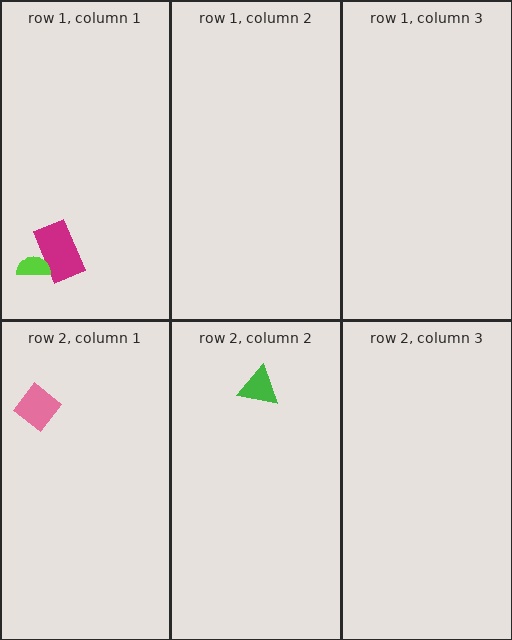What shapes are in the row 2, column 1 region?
The pink diamond.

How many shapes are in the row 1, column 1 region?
2.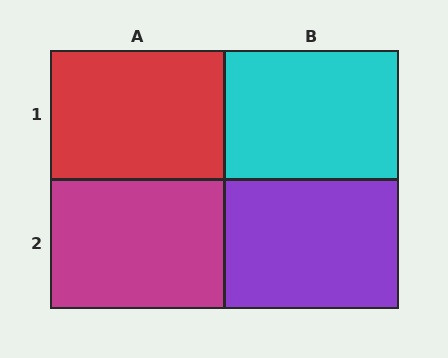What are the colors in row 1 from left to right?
Red, cyan.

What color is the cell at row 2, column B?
Purple.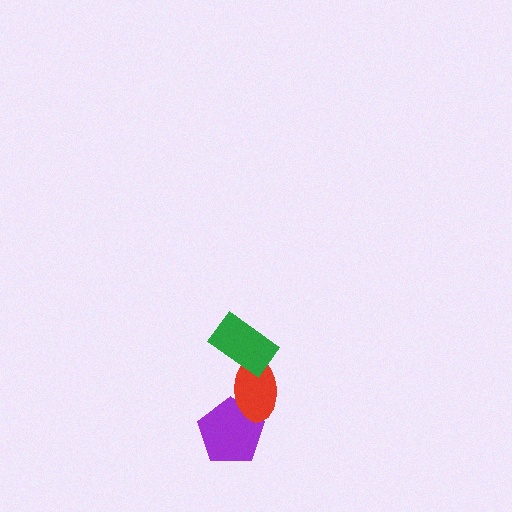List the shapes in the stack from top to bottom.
From top to bottom: the green rectangle, the red ellipse, the purple pentagon.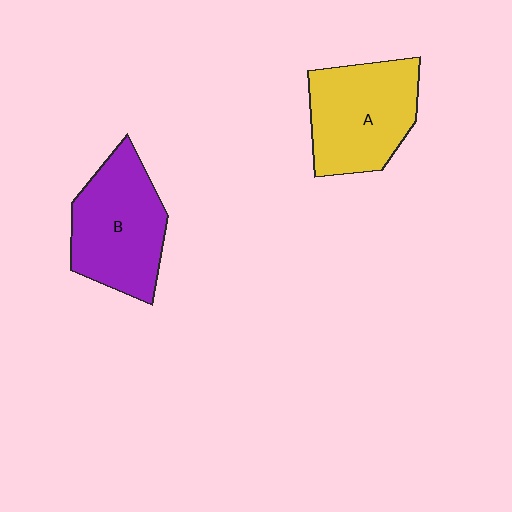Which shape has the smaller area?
Shape A (yellow).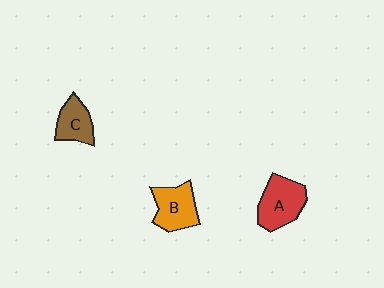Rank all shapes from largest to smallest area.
From largest to smallest: A (red), B (orange), C (brown).